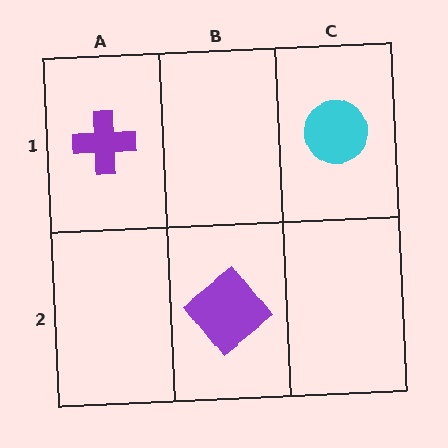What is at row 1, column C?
A cyan circle.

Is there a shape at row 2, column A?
No, that cell is empty.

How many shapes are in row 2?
1 shape.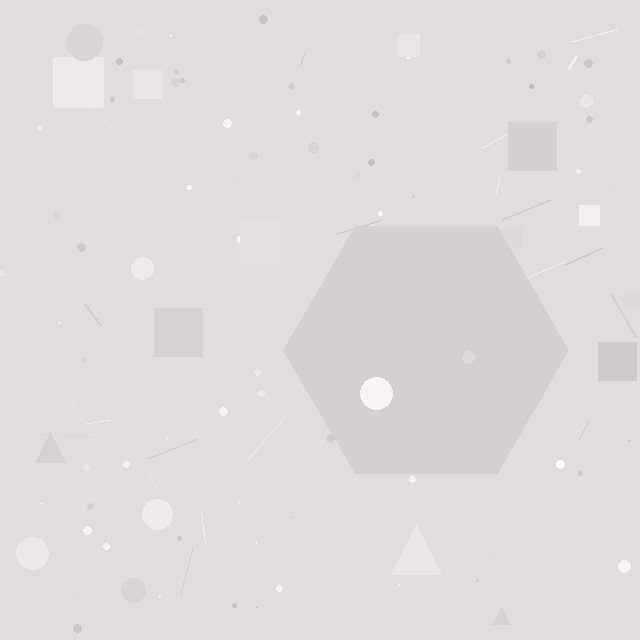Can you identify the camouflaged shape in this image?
The camouflaged shape is a hexagon.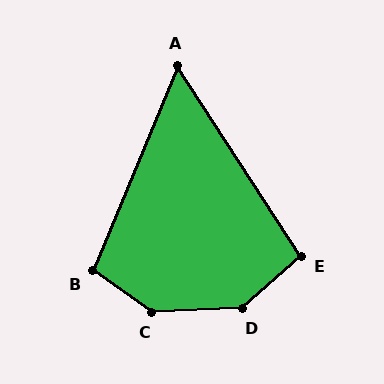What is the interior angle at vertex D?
Approximately 141 degrees (obtuse).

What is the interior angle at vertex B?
Approximately 103 degrees (obtuse).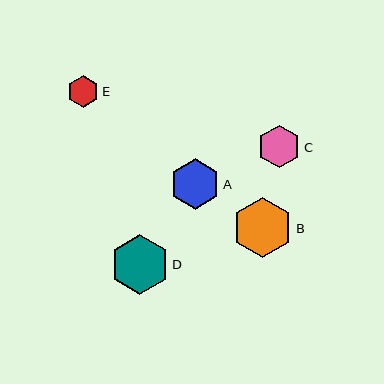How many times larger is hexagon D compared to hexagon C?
Hexagon D is approximately 1.4 times the size of hexagon C.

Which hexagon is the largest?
Hexagon B is the largest with a size of approximately 60 pixels.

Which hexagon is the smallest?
Hexagon E is the smallest with a size of approximately 32 pixels.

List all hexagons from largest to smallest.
From largest to smallest: B, D, A, C, E.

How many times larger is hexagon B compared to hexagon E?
Hexagon B is approximately 1.9 times the size of hexagon E.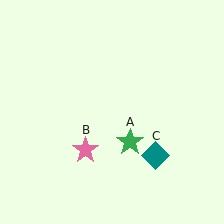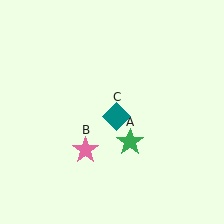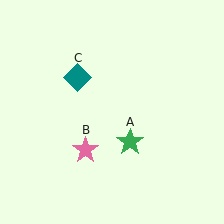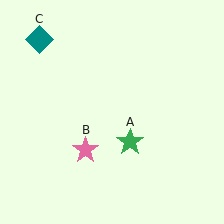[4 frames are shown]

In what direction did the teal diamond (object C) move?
The teal diamond (object C) moved up and to the left.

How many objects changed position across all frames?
1 object changed position: teal diamond (object C).